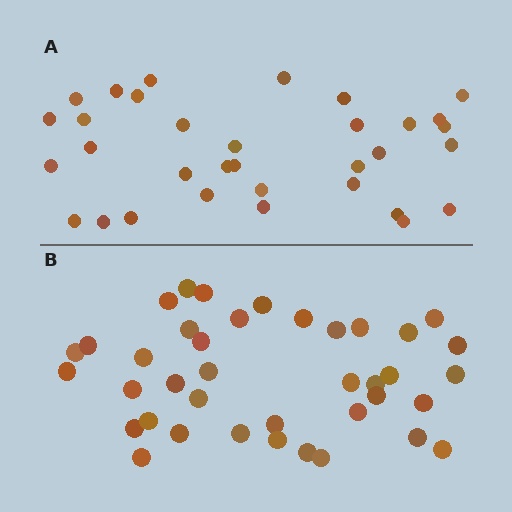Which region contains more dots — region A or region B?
Region B (the bottom region) has more dots.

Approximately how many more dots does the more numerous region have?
Region B has about 6 more dots than region A.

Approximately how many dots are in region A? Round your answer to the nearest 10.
About 30 dots. (The exact count is 33, which rounds to 30.)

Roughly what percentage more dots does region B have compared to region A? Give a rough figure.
About 20% more.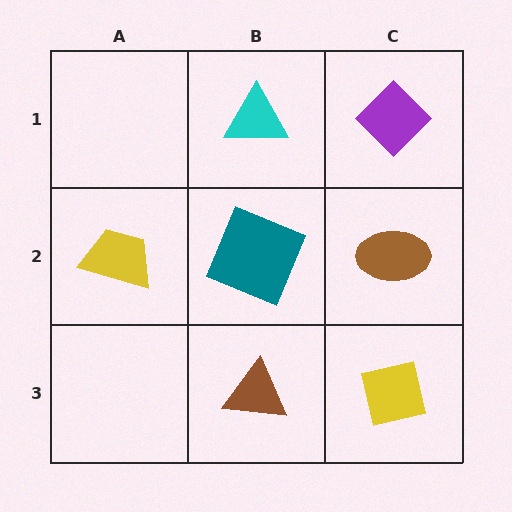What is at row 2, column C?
A brown ellipse.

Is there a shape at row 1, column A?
No, that cell is empty.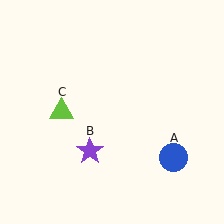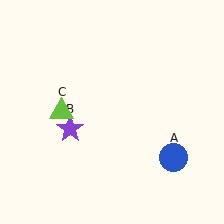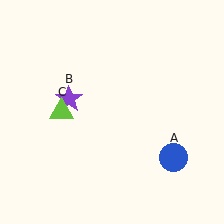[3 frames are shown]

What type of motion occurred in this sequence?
The purple star (object B) rotated clockwise around the center of the scene.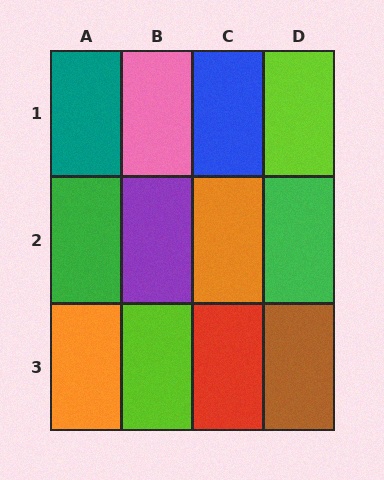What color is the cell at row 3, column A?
Orange.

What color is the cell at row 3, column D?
Brown.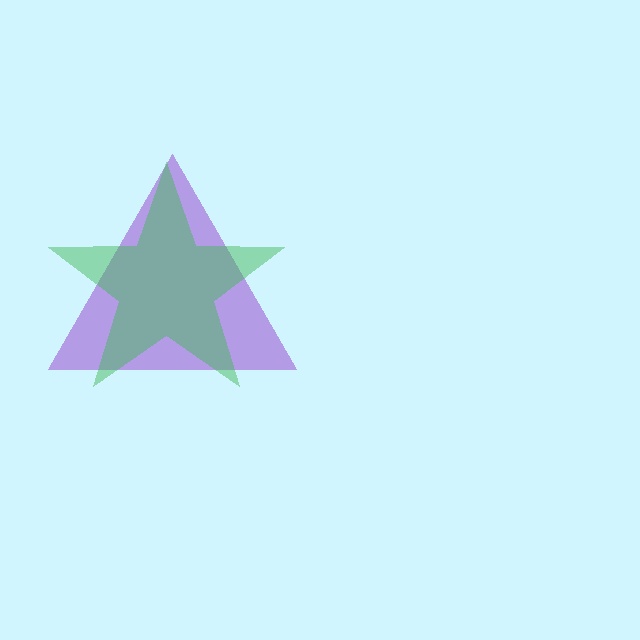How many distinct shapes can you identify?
There are 2 distinct shapes: a purple triangle, a green star.